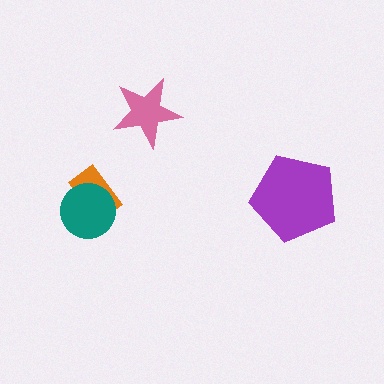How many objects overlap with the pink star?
0 objects overlap with the pink star.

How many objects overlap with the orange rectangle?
1 object overlaps with the orange rectangle.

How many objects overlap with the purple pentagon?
0 objects overlap with the purple pentagon.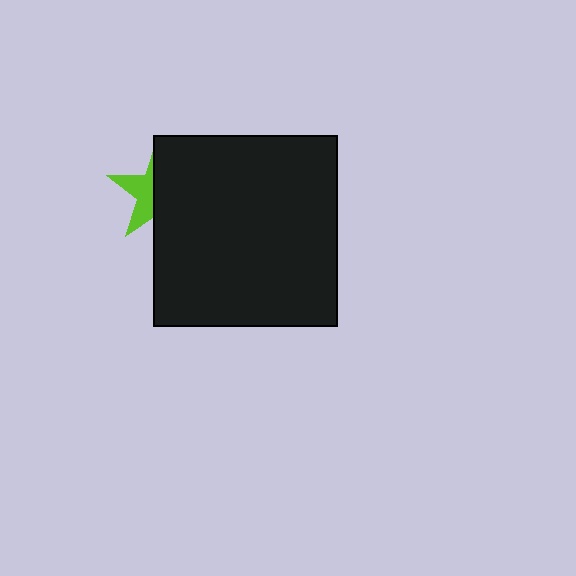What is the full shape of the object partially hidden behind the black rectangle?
The partially hidden object is a lime star.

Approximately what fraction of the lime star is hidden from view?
Roughly 59% of the lime star is hidden behind the black rectangle.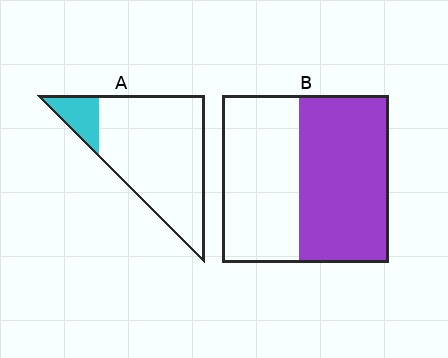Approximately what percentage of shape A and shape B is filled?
A is approximately 15% and B is approximately 55%.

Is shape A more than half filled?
No.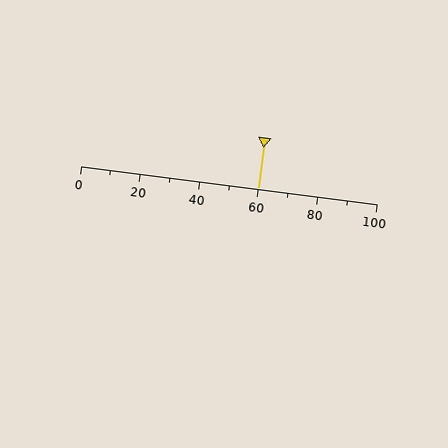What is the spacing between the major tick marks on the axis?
The major ticks are spaced 20 apart.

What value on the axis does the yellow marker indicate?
The marker indicates approximately 60.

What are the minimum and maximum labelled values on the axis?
The axis runs from 0 to 100.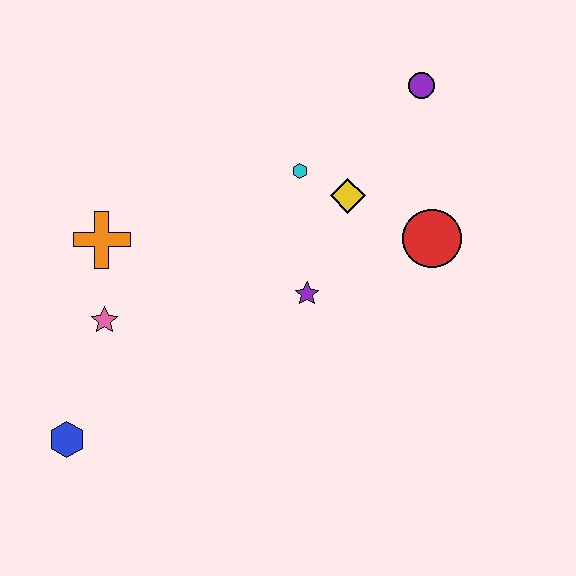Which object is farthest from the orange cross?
The purple circle is farthest from the orange cross.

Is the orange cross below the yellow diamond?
Yes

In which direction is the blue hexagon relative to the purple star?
The blue hexagon is to the left of the purple star.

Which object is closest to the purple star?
The yellow diamond is closest to the purple star.